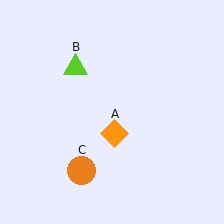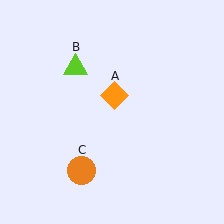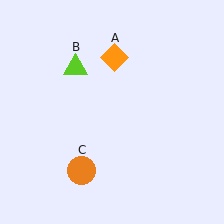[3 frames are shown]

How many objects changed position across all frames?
1 object changed position: orange diamond (object A).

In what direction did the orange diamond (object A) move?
The orange diamond (object A) moved up.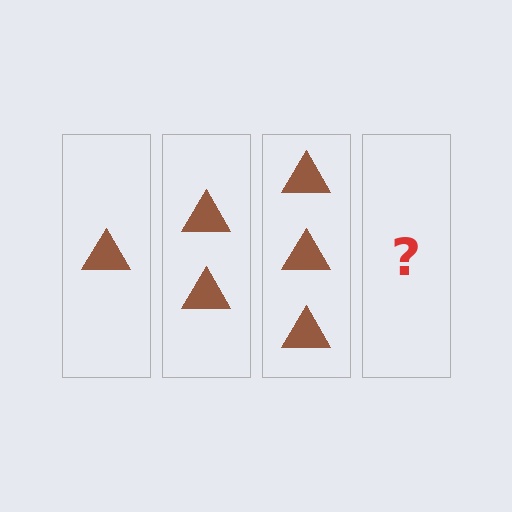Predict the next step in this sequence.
The next step is 4 triangles.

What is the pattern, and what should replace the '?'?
The pattern is that each step adds one more triangle. The '?' should be 4 triangles.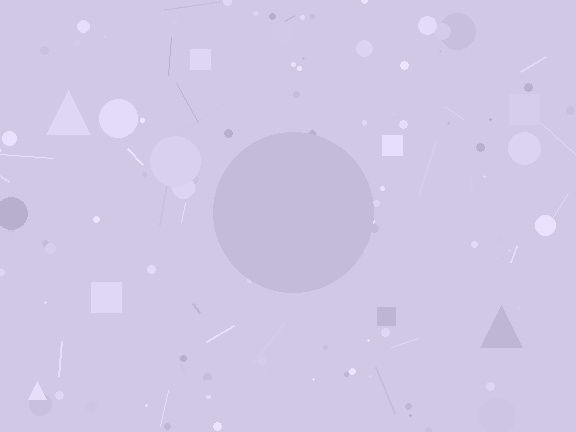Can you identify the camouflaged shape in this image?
The camouflaged shape is a circle.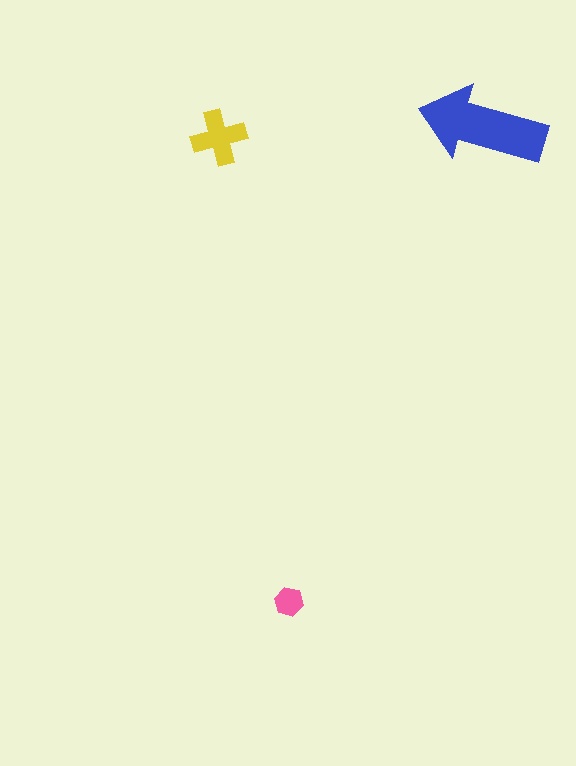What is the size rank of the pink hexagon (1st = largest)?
3rd.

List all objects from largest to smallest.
The blue arrow, the yellow cross, the pink hexagon.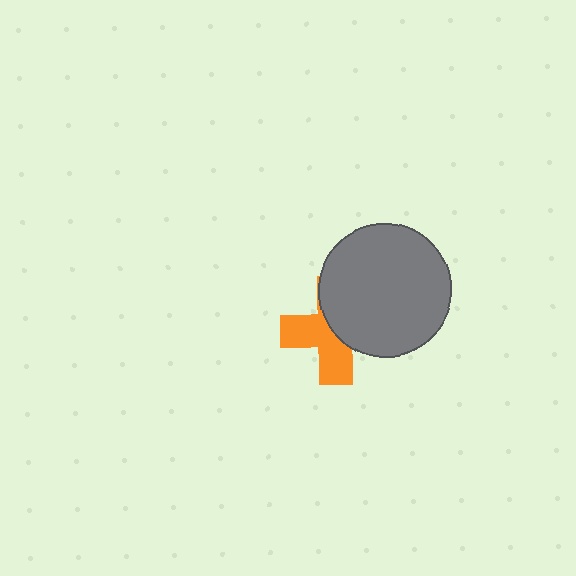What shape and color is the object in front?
The object in front is a gray circle.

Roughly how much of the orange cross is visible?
About half of it is visible (roughly 49%).